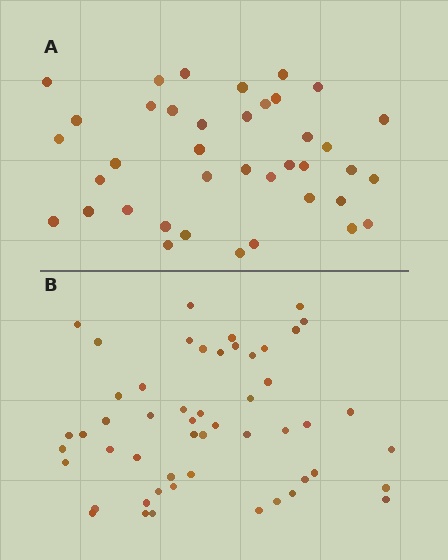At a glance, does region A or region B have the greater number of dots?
Region B (the bottom region) has more dots.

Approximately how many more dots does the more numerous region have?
Region B has approximately 15 more dots than region A.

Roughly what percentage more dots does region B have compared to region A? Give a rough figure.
About 35% more.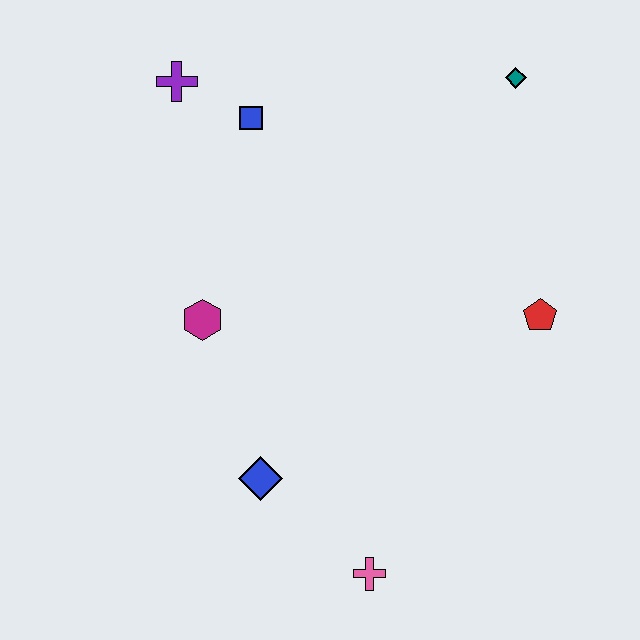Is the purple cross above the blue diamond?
Yes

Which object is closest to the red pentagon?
The teal diamond is closest to the red pentagon.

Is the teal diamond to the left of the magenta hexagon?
No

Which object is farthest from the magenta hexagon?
The teal diamond is farthest from the magenta hexagon.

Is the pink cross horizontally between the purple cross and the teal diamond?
Yes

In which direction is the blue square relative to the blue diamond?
The blue square is above the blue diamond.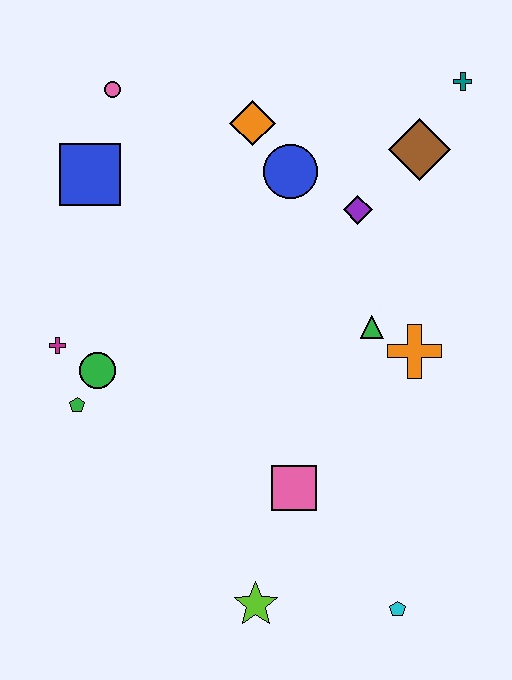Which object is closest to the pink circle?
The blue square is closest to the pink circle.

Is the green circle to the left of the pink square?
Yes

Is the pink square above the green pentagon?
No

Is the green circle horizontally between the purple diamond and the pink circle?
No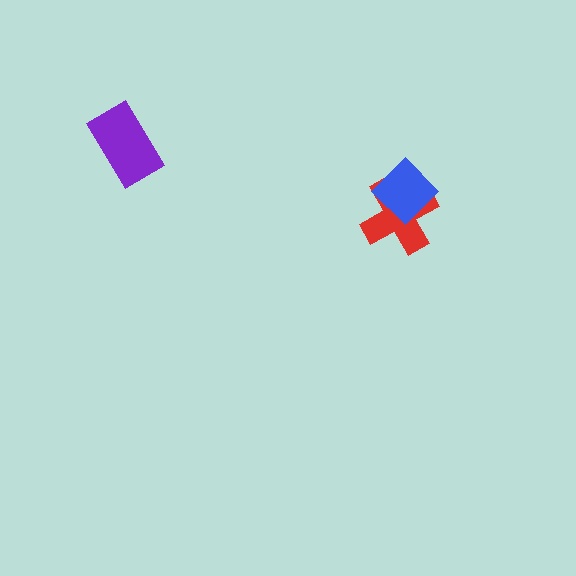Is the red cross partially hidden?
Yes, it is partially covered by another shape.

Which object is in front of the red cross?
The blue diamond is in front of the red cross.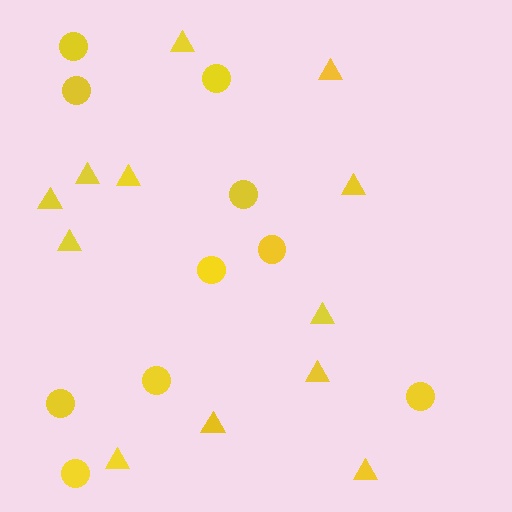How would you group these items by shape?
There are 2 groups: one group of circles (10) and one group of triangles (12).